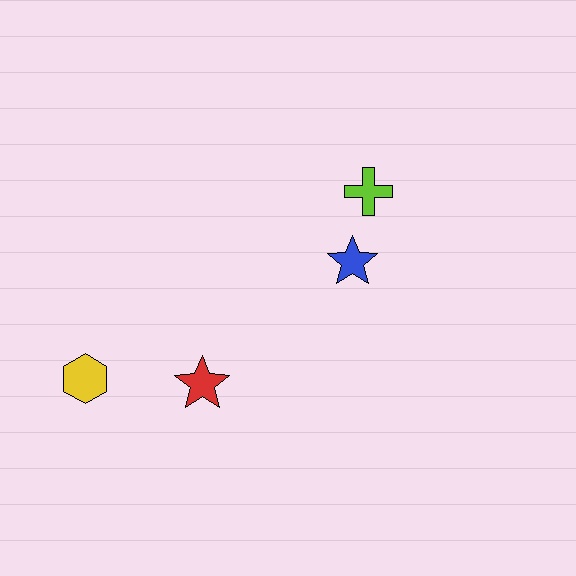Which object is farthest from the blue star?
The yellow hexagon is farthest from the blue star.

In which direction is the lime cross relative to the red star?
The lime cross is above the red star.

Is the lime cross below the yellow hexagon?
No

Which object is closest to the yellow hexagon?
The red star is closest to the yellow hexagon.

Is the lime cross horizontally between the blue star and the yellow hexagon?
No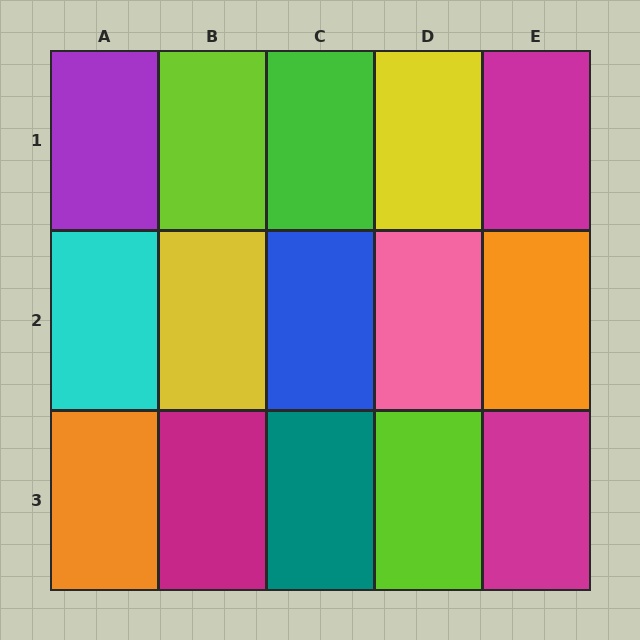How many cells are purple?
1 cell is purple.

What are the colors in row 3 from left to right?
Orange, magenta, teal, lime, magenta.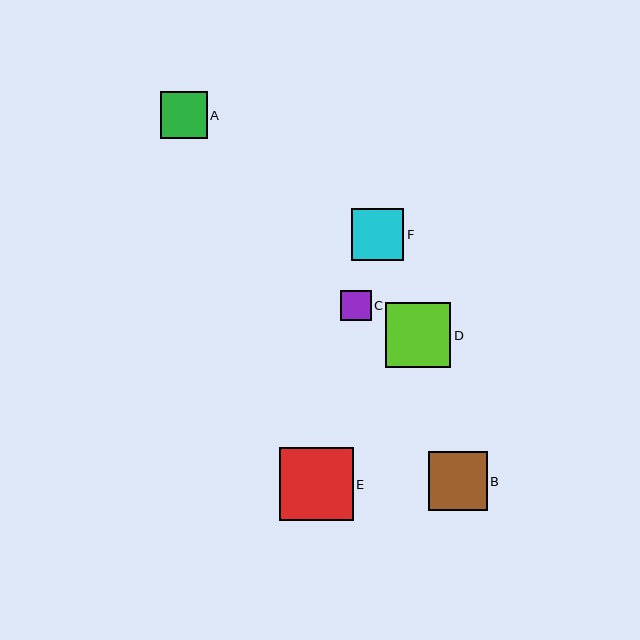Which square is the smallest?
Square C is the smallest with a size of approximately 30 pixels.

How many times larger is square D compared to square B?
Square D is approximately 1.1 times the size of square B.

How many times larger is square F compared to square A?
Square F is approximately 1.1 times the size of square A.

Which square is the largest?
Square E is the largest with a size of approximately 74 pixels.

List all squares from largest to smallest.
From largest to smallest: E, D, B, F, A, C.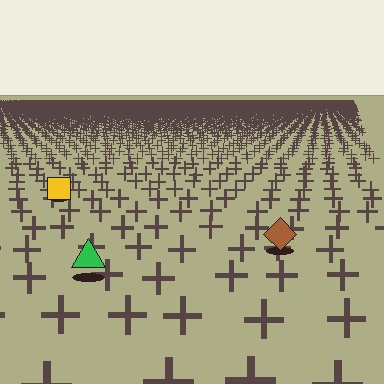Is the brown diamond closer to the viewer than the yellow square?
Yes. The brown diamond is closer — you can tell from the texture gradient: the ground texture is coarser near it.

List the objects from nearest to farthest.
From nearest to farthest: the green triangle, the brown diamond, the yellow square.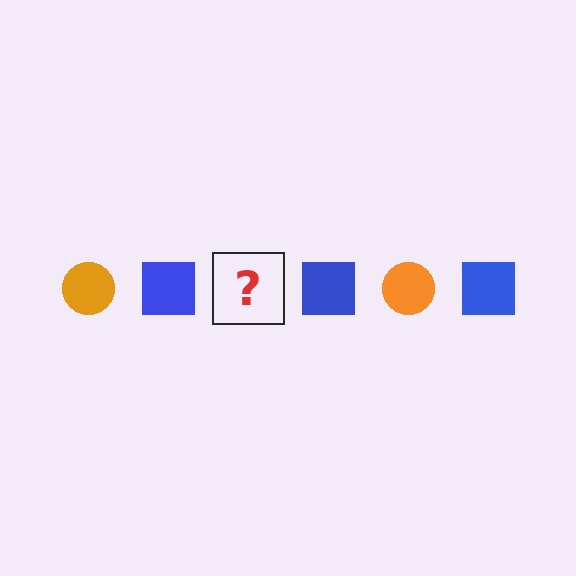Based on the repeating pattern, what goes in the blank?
The blank should be an orange circle.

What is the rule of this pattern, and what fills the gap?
The rule is that the pattern alternates between orange circle and blue square. The gap should be filled with an orange circle.